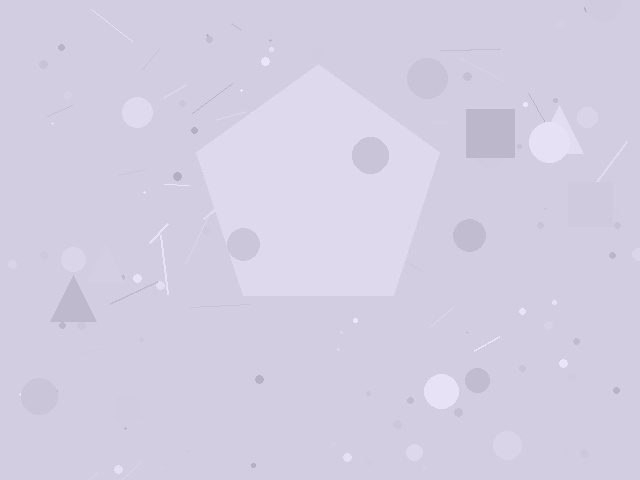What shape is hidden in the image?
A pentagon is hidden in the image.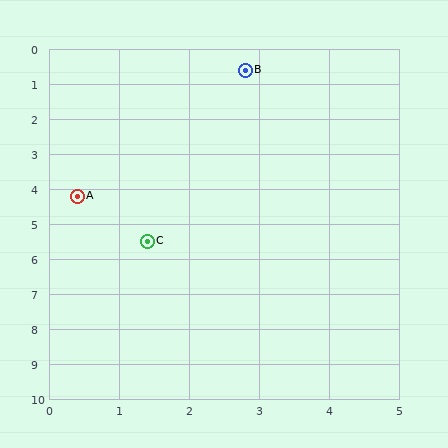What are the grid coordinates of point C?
Point C is at approximately (1.4, 5.5).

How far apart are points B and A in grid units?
Points B and A are about 4.3 grid units apart.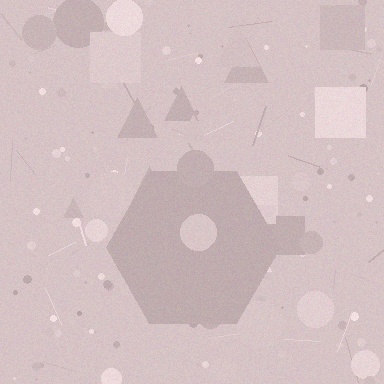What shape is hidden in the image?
A hexagon is hidden in the image.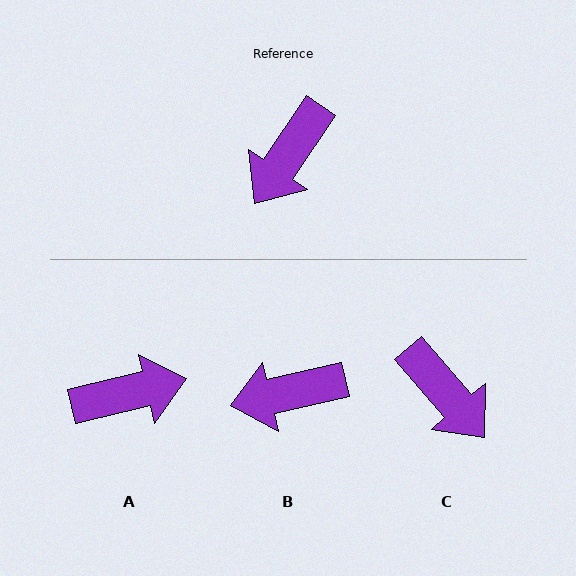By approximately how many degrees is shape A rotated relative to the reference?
Approximately 138 degrees counter-clockwise.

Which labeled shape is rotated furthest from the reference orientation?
A, about 138 degrees away.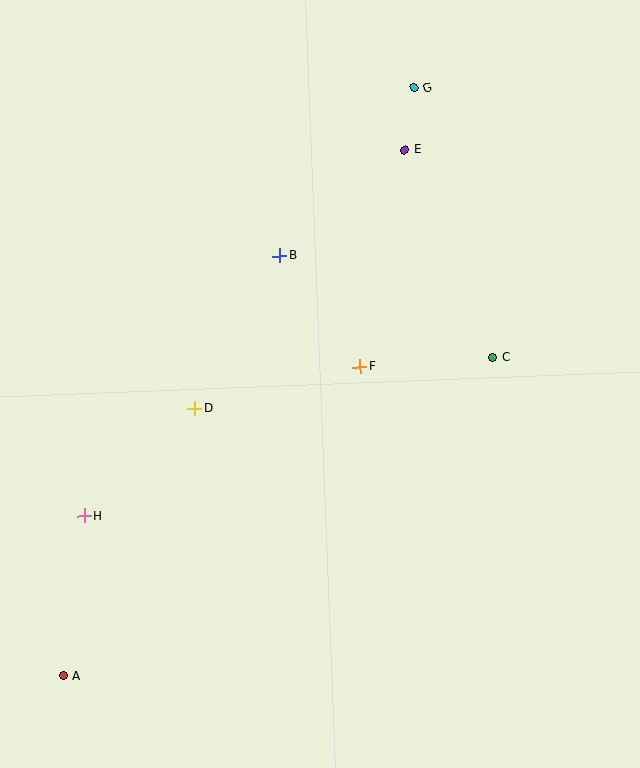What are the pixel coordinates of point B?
Point B is at (280, 256).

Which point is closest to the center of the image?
Point F at (360, 367) is closest to the center.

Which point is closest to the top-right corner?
Point G is closest to the top-right corner.